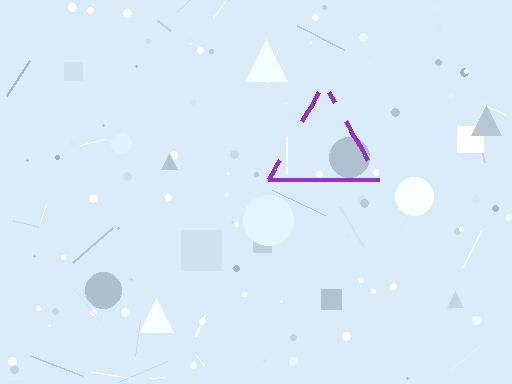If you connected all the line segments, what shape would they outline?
They would outline a triangle.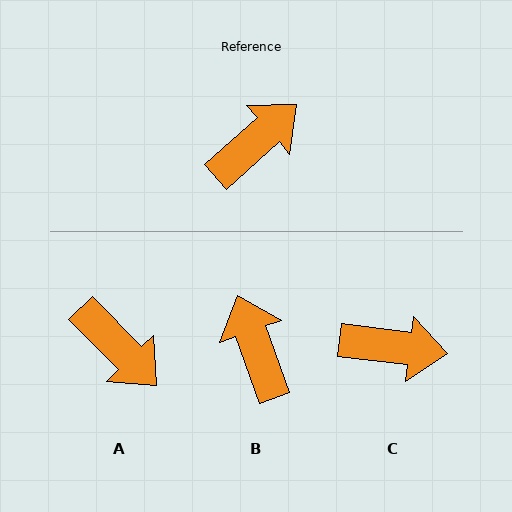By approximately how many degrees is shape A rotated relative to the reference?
Approximately 87 degrees clockwise.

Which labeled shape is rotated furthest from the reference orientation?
A, about 87 degrees away.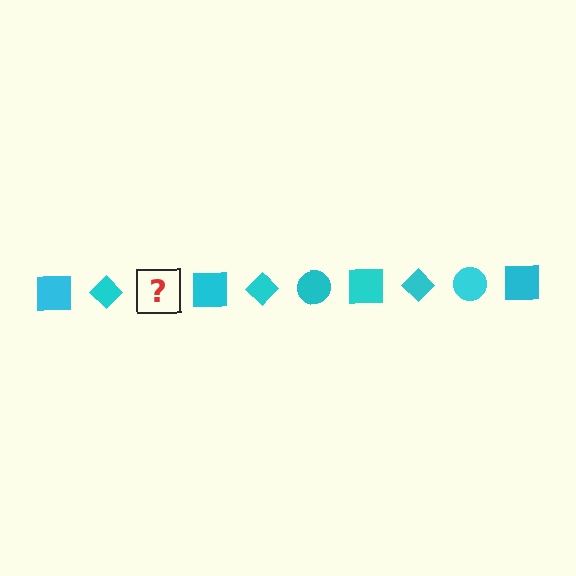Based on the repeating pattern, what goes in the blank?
The blank should be a cyan circle.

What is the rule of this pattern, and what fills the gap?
The rule is that the pattern cycles through square, diamond, circle shapes in cyan. The gap should be filled with a cyan circle.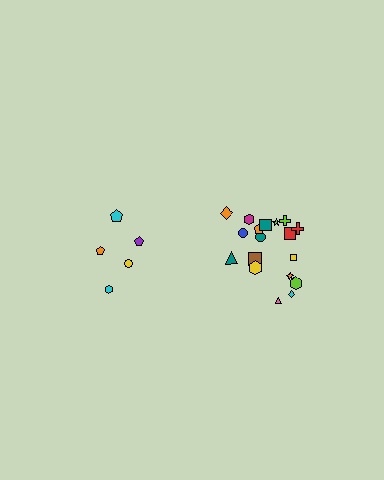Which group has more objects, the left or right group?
The right group.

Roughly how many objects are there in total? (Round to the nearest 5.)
Roughly 25 objects in total.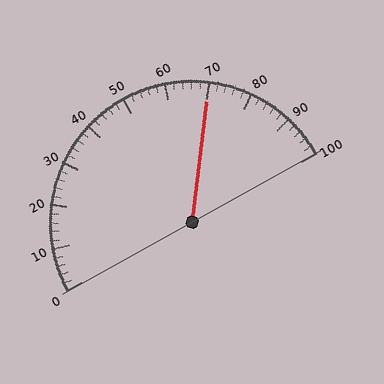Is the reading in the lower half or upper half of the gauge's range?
The reading is in the upper half of the range (0 to 100).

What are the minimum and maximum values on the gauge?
The gauge ranges from 0 to 100.